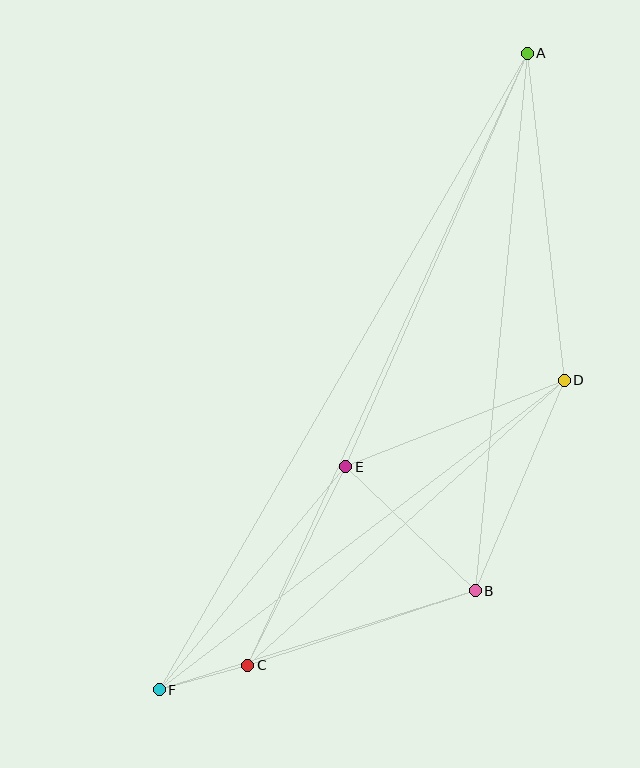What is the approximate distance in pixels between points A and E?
The distance between A and E is approximately 451 pixels.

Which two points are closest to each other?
Points C and F are closest to each other.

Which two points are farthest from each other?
Points A and F are farthest from each other.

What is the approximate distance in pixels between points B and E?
The distance between B and E is approximately 179 pixels.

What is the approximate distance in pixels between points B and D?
The distance between B and D is approximately 228 pixels.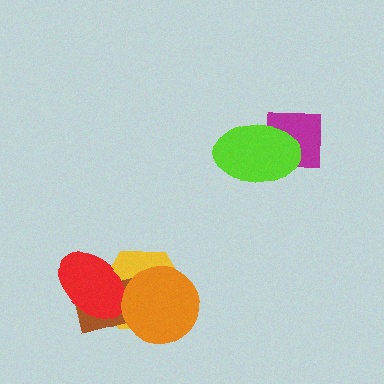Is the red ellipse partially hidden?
No, no other shape covers it.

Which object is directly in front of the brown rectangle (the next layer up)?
The red ellipse is directly in front of the brown rectangle.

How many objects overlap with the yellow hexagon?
3 objects overlap with the yellow hexagon.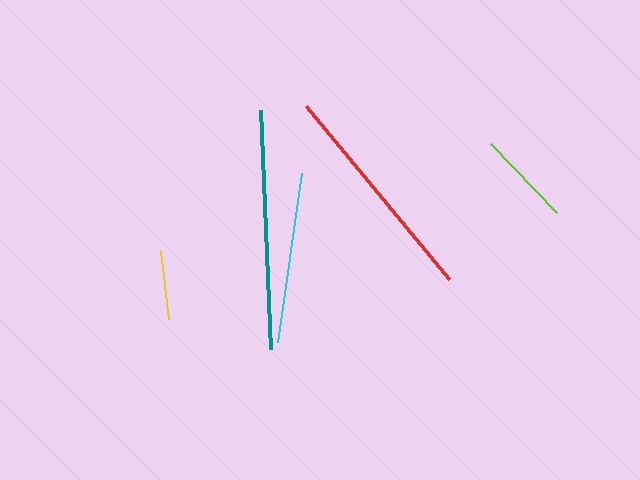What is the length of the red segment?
The red segment is approximately 224 pixels long.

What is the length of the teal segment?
The teal segment is approximately 240 pixels long.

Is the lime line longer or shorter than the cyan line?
The cyan line is longer than the lime line.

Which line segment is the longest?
The teal line is the longest at approximately 240 pixels.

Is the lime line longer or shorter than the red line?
The red line is longer than the lime line.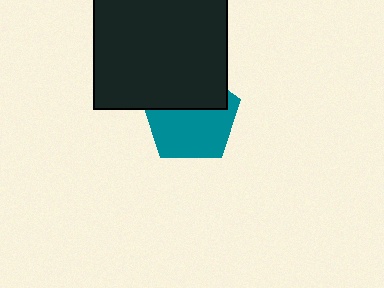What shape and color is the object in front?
The object in front is a black rectangle.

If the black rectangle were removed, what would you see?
You would see the complete teal pentagon.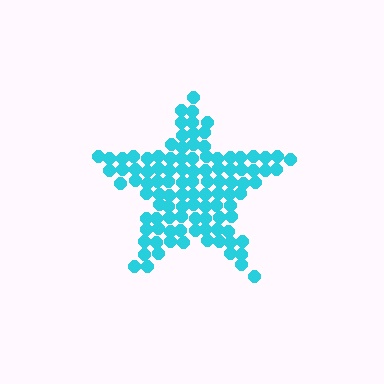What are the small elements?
The small elements are circles.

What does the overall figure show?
The overall figure shows a star.